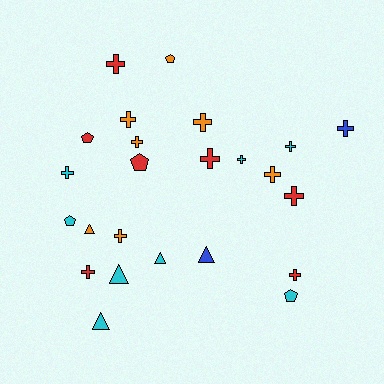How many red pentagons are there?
There are 2 red pentagons.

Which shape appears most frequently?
Cross, with 14 objects.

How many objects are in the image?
There are 24 objects.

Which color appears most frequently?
Cyan, with 8 objects.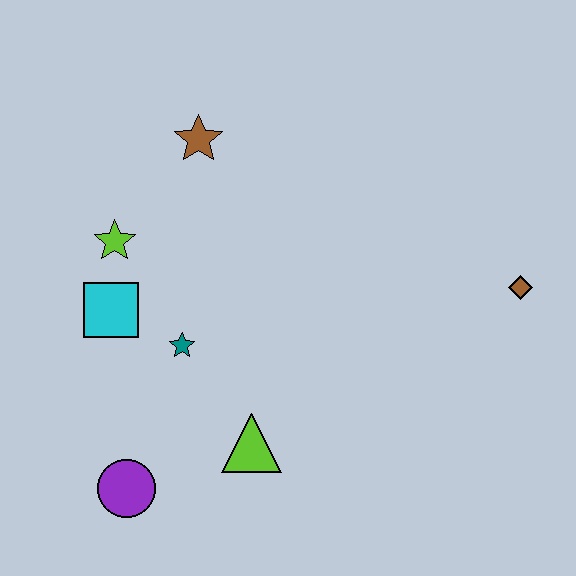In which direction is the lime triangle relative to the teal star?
The lime triangle is below the teal star.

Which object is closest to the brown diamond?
The lime triangle is closest to the brown diamond.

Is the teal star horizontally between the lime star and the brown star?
Yes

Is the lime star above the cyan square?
Yes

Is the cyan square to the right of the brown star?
No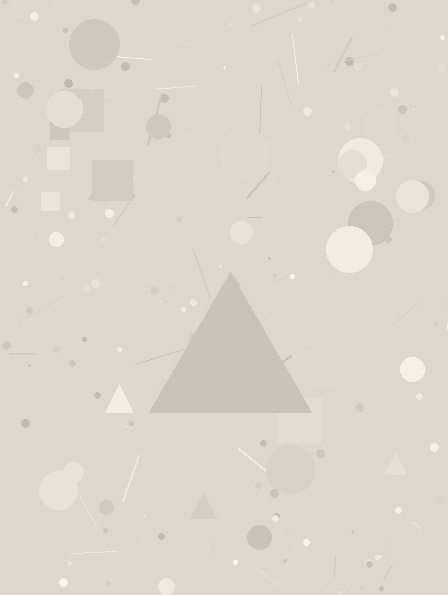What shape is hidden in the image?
A triangle is hidden in the image.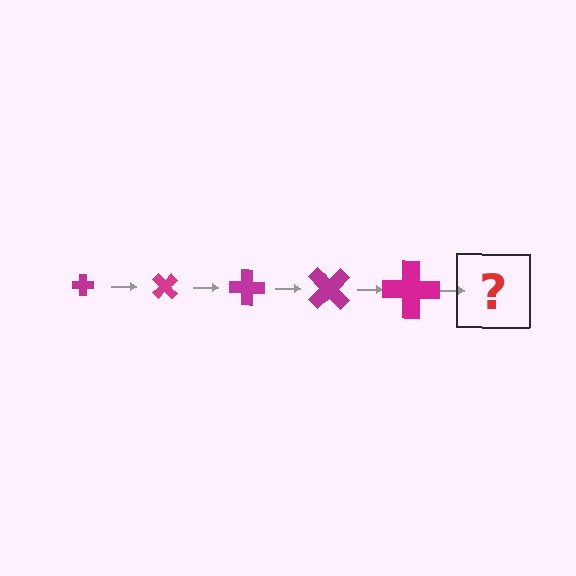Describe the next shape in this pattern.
It should be a cross, larger than the previous one and rotated 225 degrees from the start.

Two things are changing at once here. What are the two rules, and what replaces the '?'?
The two rules are that the cross grows larger each step and it rotates 45 degrees each step. The '?' should be a cross, larger than the previous one and rotated 225 degrees from the start.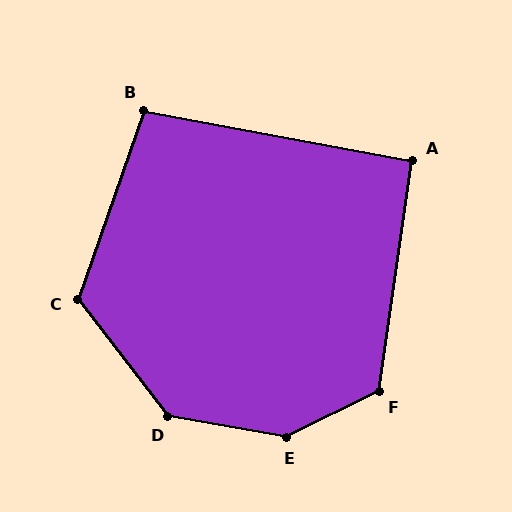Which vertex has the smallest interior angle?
A, at approximately 92 degrees.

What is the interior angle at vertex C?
Approximately 123 degrees (obtuse).